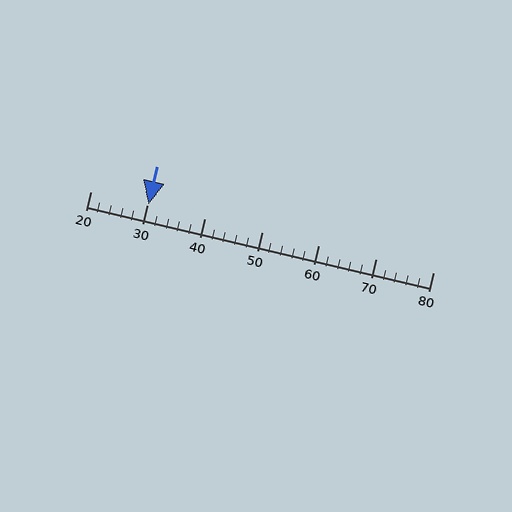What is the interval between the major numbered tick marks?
The major tick marks are spaced 10 units apart.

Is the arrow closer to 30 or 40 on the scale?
The arrow is closer to 30.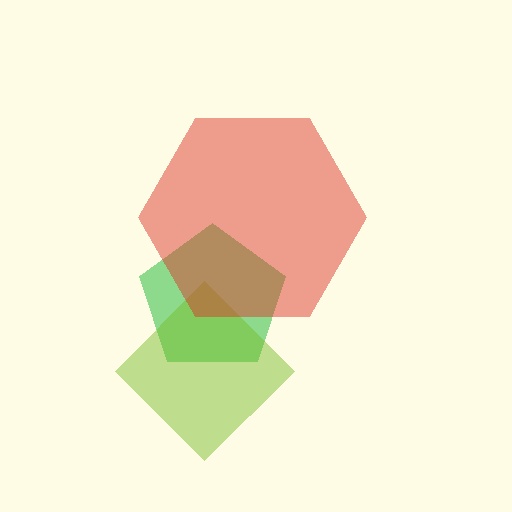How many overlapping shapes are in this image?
There are 3 overlapping shapes in the image.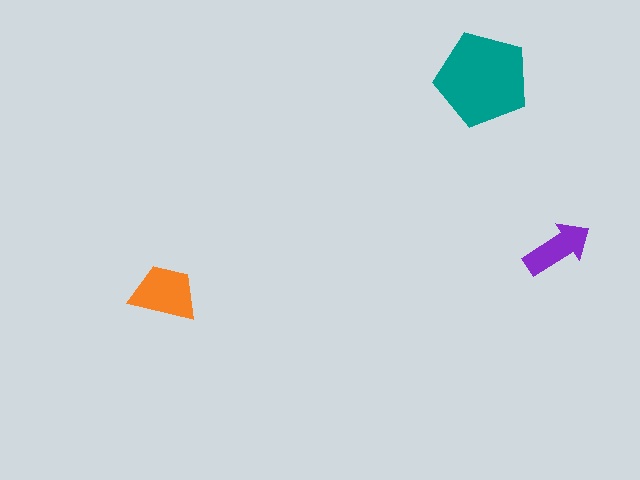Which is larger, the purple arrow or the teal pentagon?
The teal pentagon.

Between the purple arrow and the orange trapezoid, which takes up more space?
The orange trapezoid.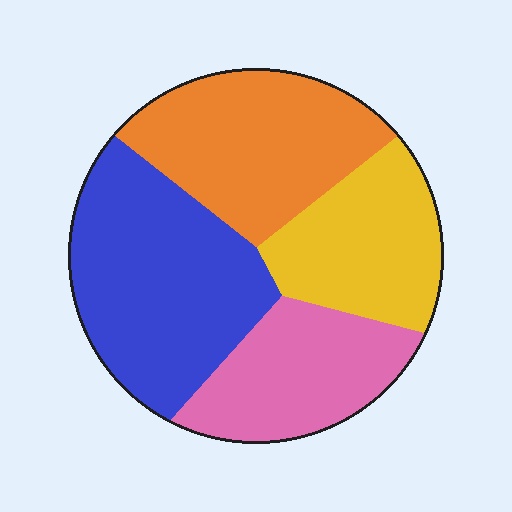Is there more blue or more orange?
Blue.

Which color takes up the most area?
Blue, at roughly 35%.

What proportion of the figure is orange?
Orange takes up about one quarter (1/4) of the figure.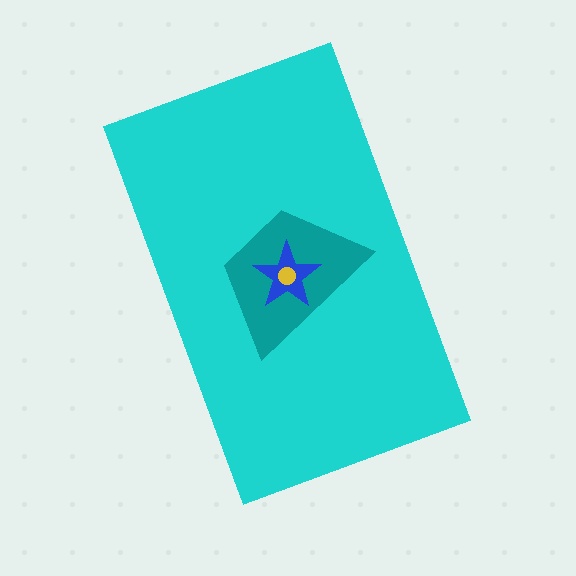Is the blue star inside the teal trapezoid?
Yes.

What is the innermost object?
The yellow circle.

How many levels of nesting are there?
4.